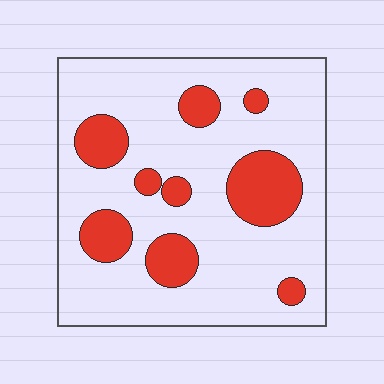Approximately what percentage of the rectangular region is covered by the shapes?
Approximately 20%.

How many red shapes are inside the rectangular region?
9.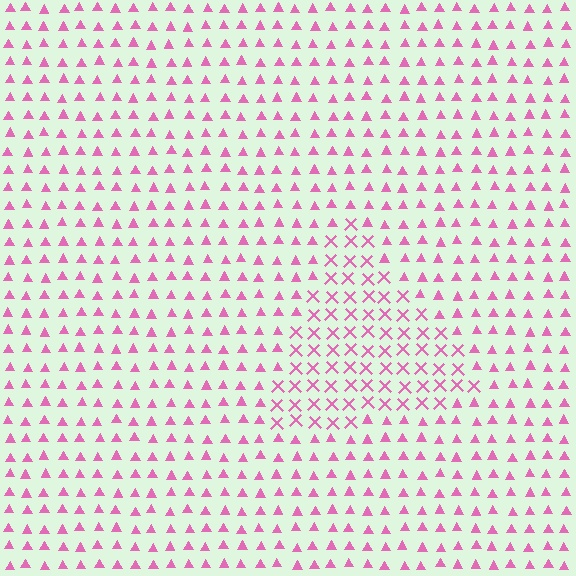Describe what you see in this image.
The image is filled with small pink elements arranged in a uniform grid. A triangle-shaped region contains X marks, while the surrounding area contains triangles. The boundary is defined purely by the change in element shape.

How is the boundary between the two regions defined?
The boundary is defined by a change in element shape: X marks inside vs. triangles outside. All elements share the same color and spacing.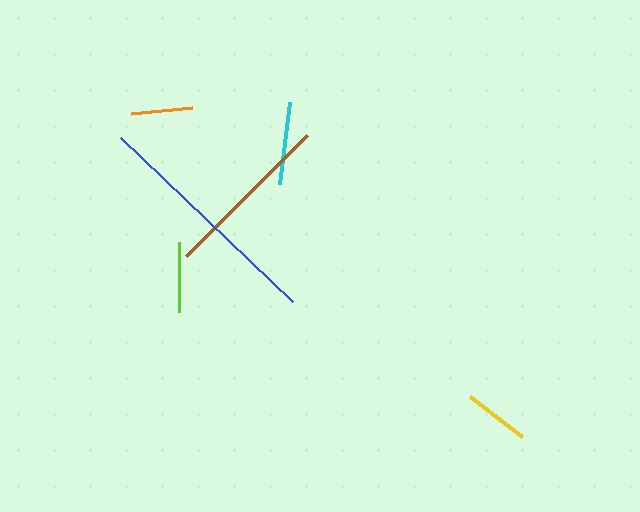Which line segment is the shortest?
The orange line is the shortest at approximately 61 pixels.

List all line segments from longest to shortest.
From longest to shortest: blue, brown, cyan, lime, yellow, orange.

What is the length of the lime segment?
The lime segment is approximately 70 pixels long.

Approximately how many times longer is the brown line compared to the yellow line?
The brown line is approximately 2.6 times the length of the yellow line.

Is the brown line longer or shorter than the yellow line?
The brown line is longer than the yellow line.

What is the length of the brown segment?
The brown segment is approximately 171 pixels long.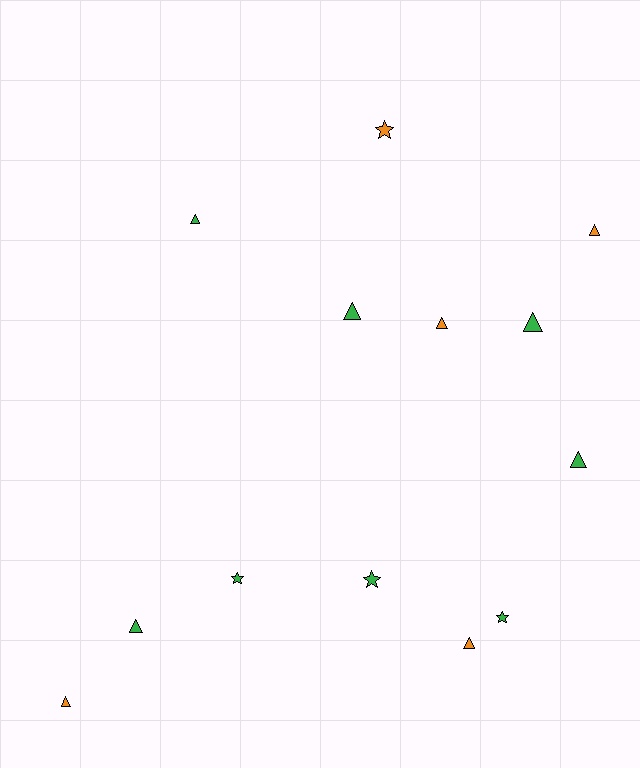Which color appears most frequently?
Green, with 8 objects.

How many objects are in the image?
There are 13 objects.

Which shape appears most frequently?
Triangle, with 9 objects.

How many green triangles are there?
There are 5 green triangles.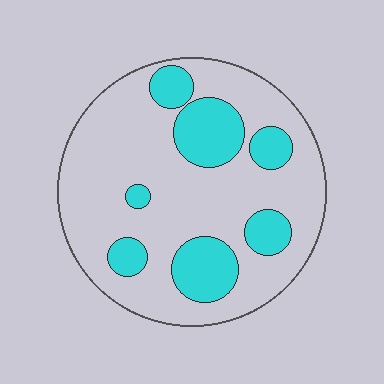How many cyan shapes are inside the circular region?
7.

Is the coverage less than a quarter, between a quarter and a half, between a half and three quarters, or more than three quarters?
Less than a quarter.